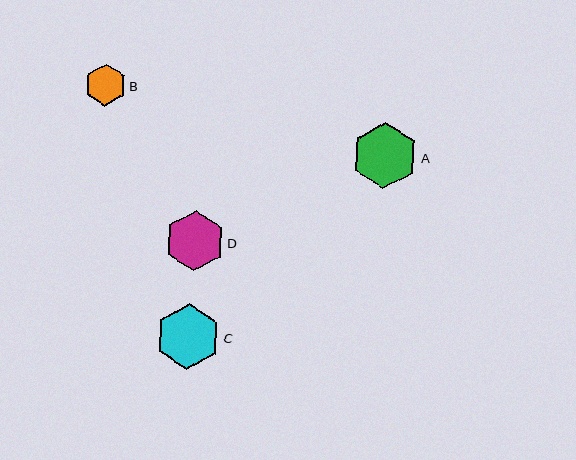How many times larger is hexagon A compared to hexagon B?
Hexagon A is approximately 1.6 times the size of hexagon B.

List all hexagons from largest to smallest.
From largest to smallest: A, C, D, B.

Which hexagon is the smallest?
Hexagon B is the smallest with a size of approximately 41 pixels.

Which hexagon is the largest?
Hexagon A is the largest with a size of approximately 66 pixels.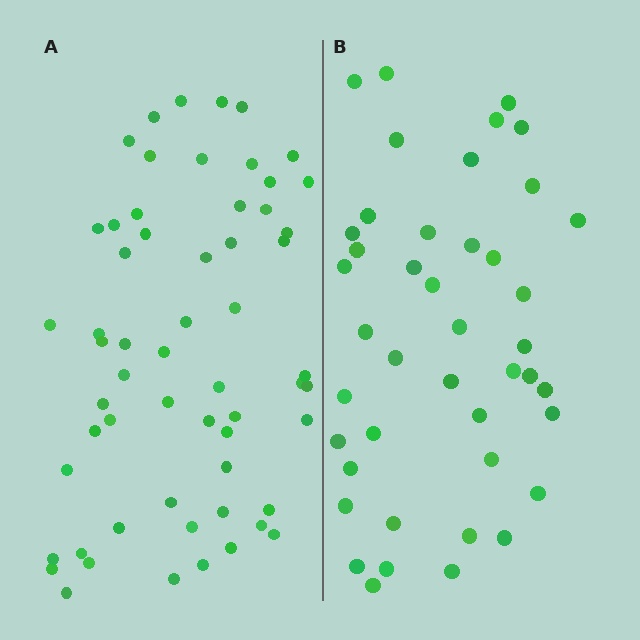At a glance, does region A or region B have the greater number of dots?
Region A (the left region) has more dots.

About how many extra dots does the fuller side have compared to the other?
Region A has approximately 15 more dots than region B.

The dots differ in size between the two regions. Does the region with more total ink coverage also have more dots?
No. Region B has more total ink coverage because its dots are larger, but region A actually contains more individual dots. Total area can be misleading — the number of items is what matters here.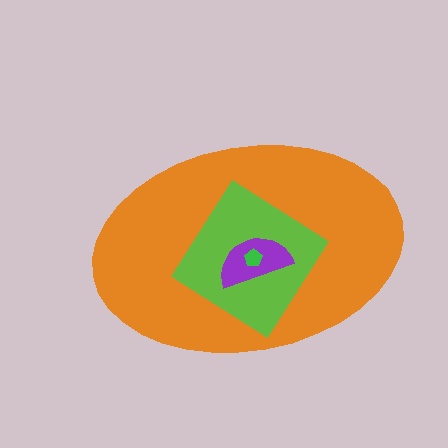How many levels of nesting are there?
4.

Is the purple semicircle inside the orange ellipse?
Yes.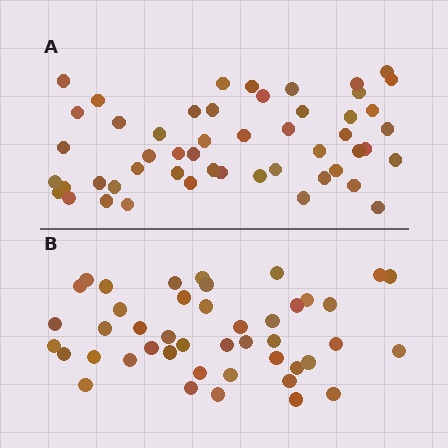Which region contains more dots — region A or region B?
Region A (the top region) has more dots.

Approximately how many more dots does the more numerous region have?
Region A has roughly 8 or so more dots than region B.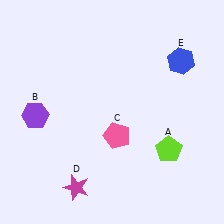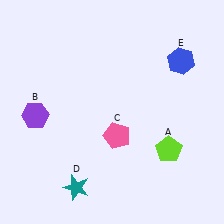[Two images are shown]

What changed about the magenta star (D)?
In Image 1, D is magenta. In Image 2, it changed to teal.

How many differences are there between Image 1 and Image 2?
There is 1 difference between the two images.